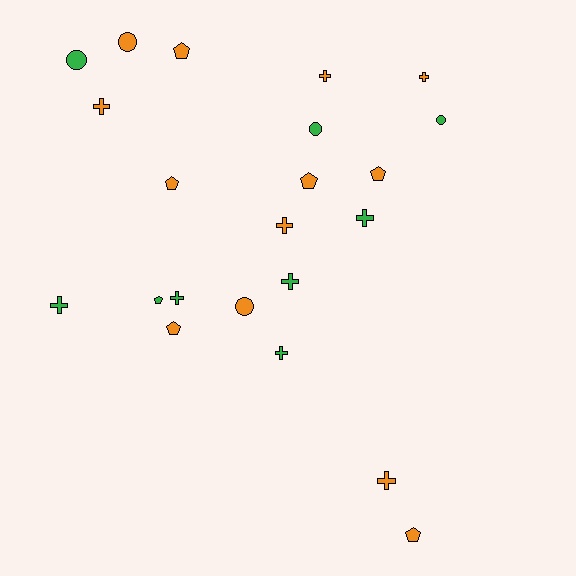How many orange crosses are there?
There are 5 orange crosses.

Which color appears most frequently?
Orange, with 13 objects.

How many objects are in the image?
There are 22 objects.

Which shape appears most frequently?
Cross, with 10 objects.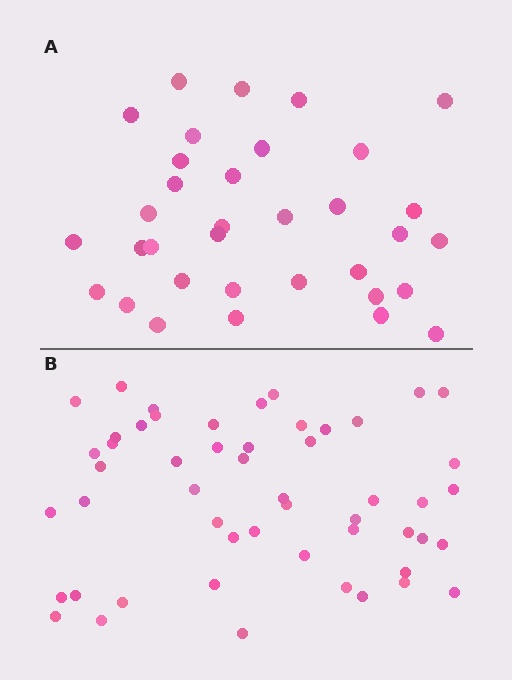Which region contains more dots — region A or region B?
Region B (the bottom region) has more dots.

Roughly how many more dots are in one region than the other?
Region B has approximately 20 more dots than region A.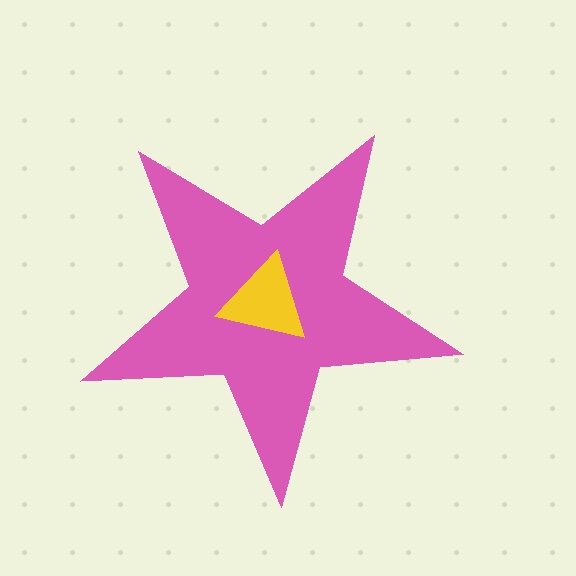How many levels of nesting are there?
2.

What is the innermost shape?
The yellow triangle.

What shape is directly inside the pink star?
The yellow triangle.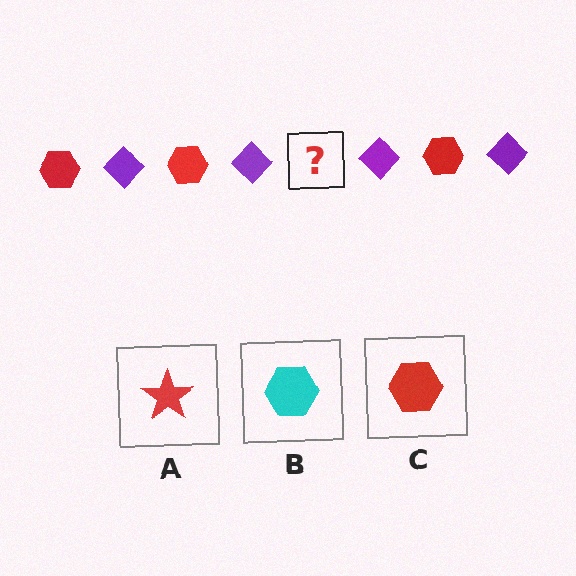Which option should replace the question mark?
Option C.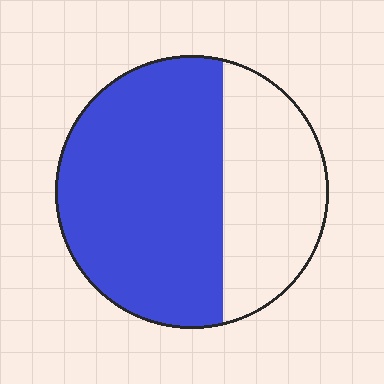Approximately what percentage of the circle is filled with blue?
Approximately 65%.